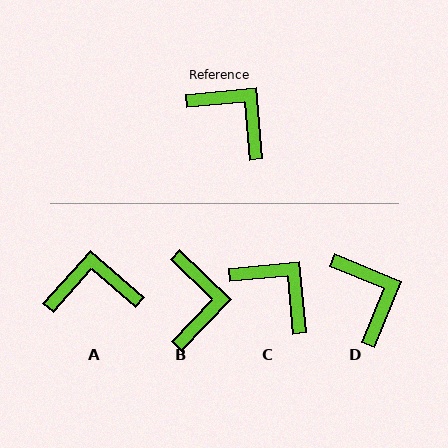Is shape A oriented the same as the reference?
No, it is off by about 43 degrees.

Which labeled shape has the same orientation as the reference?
C.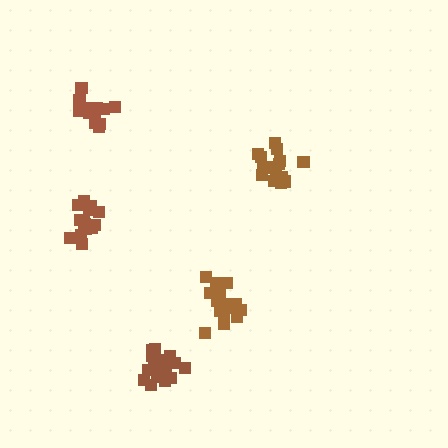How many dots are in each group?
Group 1: 16 dots, Group 2: 16 dots, Group 3: 18 dots, Group 4: 14 dots, Group 5: 18 dots (82 total).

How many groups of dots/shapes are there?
There are 5 groups.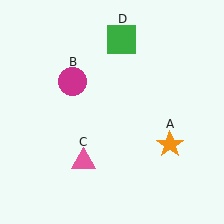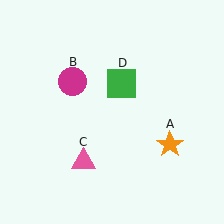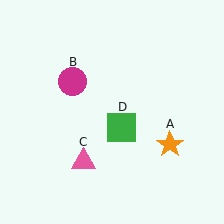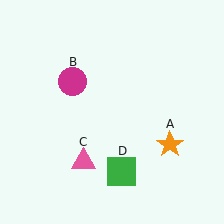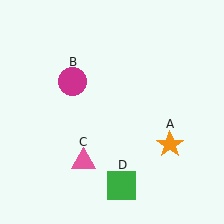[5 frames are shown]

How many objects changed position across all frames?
1 object changed position: green square (object D).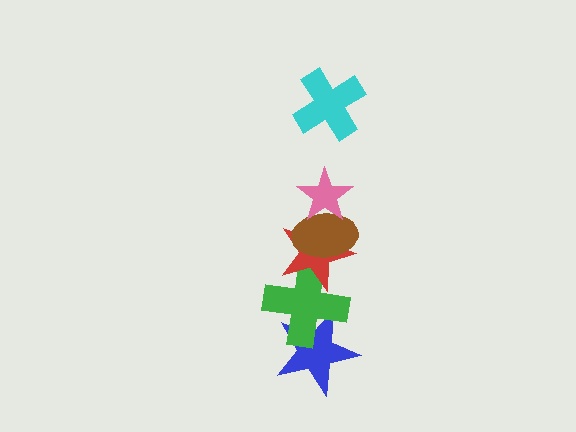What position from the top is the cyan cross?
The cyan cross is 1st from the top.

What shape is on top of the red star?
The brown ellipse is on top of the red star.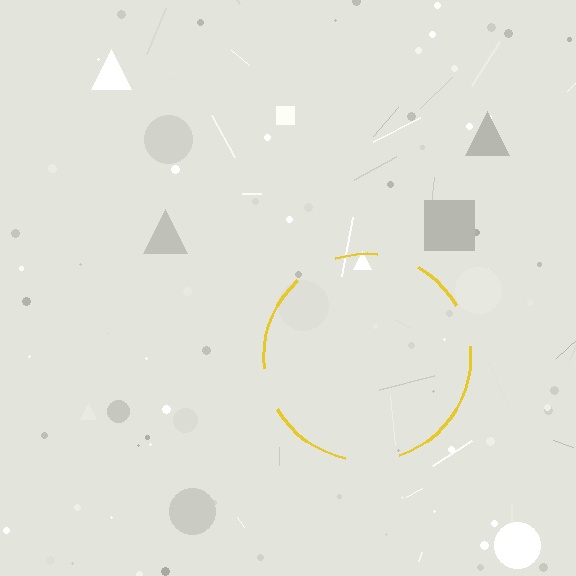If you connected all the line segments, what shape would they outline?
They would outline a circle.